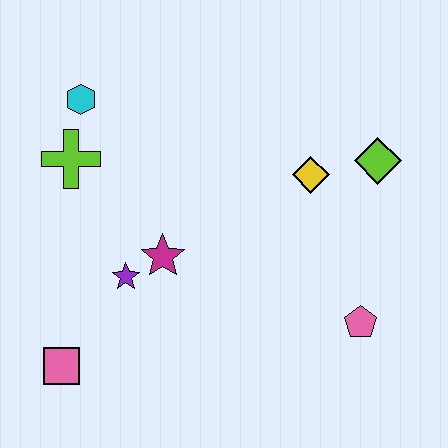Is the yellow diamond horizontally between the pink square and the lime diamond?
Yes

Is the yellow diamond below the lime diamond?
Yes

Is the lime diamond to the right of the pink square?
Yes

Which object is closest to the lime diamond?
The yellow diamond is closest to the lime diamond.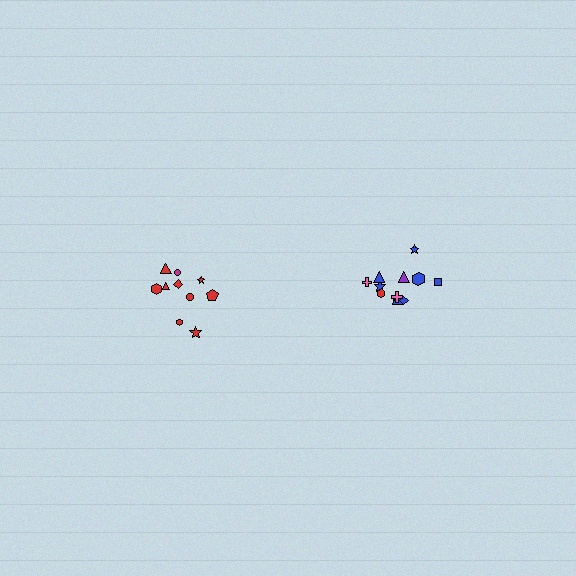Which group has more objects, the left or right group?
The right group.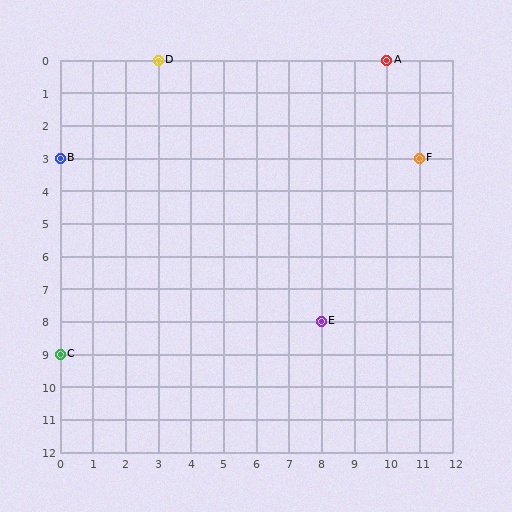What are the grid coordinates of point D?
Point D is at grid coordinates (3, 0).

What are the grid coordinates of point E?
Point E is at grid coordinates (8, 8).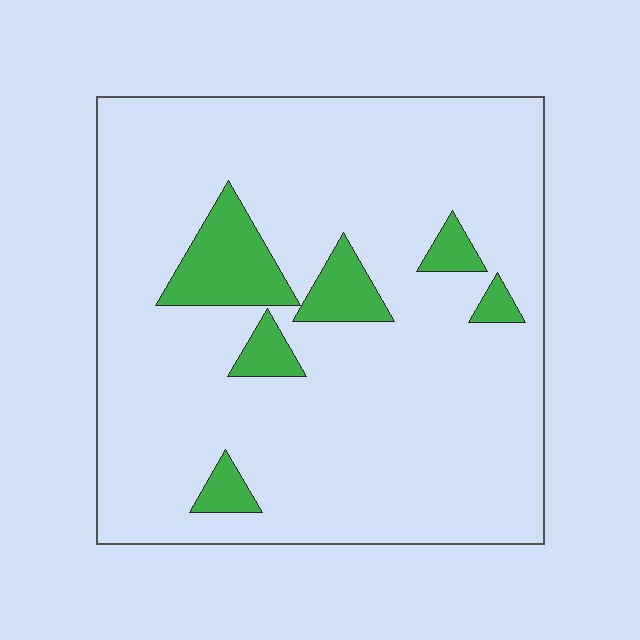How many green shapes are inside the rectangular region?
6.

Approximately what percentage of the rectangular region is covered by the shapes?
Approximately 10%.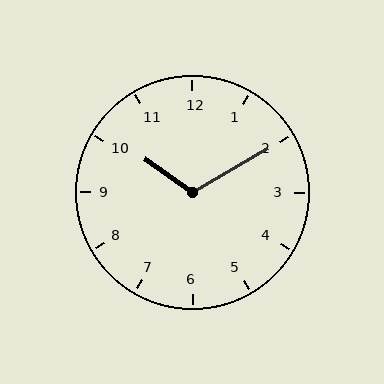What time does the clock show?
10:10.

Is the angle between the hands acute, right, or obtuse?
It is obtuse.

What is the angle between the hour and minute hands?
Approximately 115 degrees.